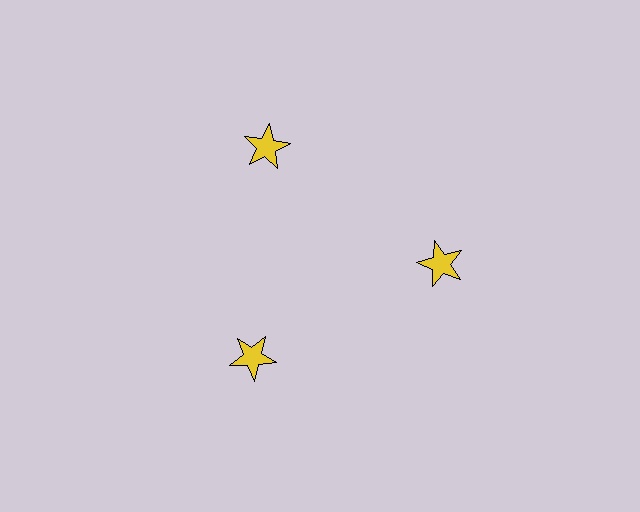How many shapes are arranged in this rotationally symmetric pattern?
There are 3 shapes, arranged in 3 groups of 1.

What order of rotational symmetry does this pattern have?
This pattern has 3-fold rotational symmetry.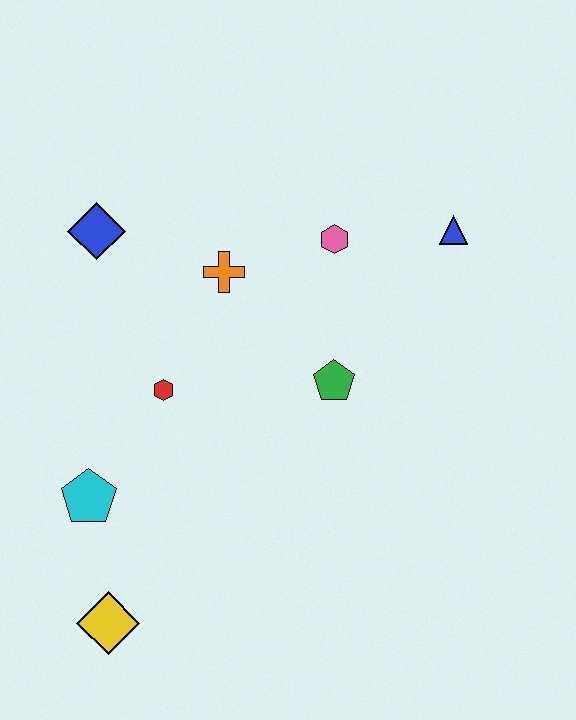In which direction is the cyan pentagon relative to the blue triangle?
The cyan pentagon is to the left of the blue triangle.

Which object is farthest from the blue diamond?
The yellow diamond is farthest from the blue diamond.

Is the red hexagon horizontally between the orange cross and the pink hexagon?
No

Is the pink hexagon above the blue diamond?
No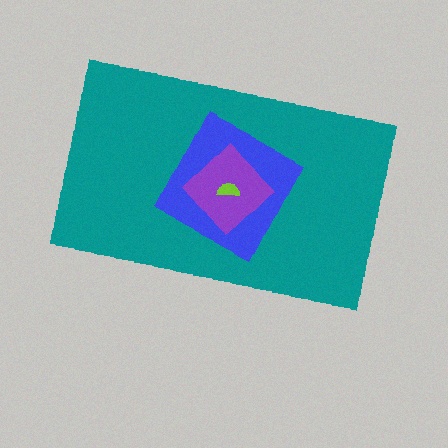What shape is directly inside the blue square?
The purple diamond.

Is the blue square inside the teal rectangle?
Yes.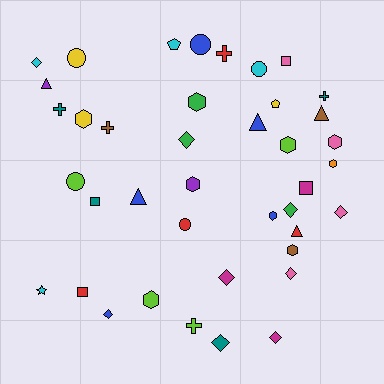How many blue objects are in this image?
There are 5 blue objects.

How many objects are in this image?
There are 40 objects.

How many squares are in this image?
There are 4 squares.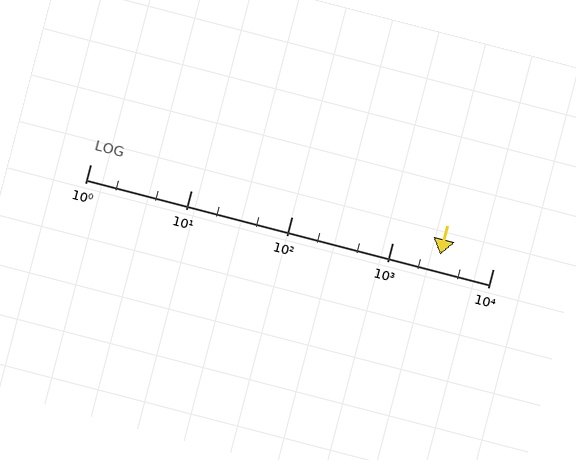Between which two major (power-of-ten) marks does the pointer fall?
The pointer is between 1000 and 10000.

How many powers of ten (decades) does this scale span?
The scale spans 4 decades, from 1 to 10000.